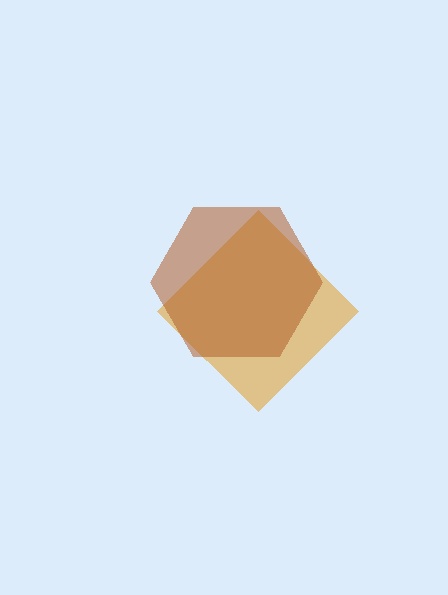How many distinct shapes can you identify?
There are 2 distinct shapes: an orange diamond, a brown hexagon.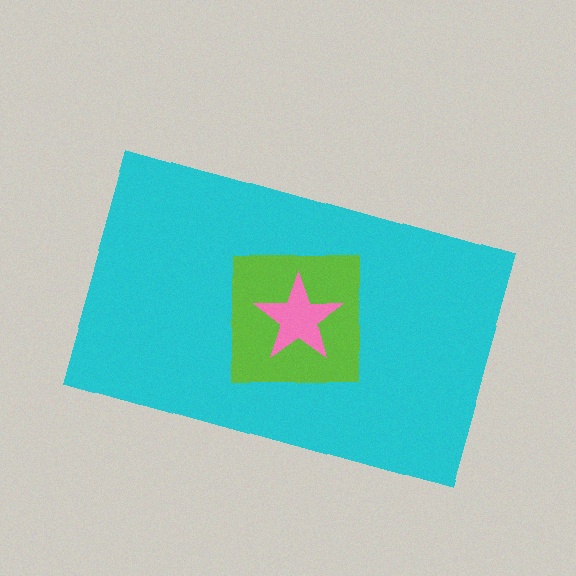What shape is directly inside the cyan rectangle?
The lime square.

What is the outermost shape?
The cyan rectangle.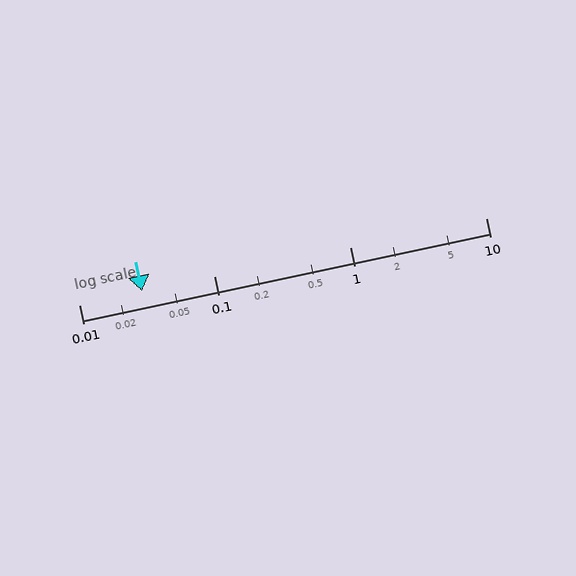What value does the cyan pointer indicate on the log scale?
The pointer indicates approximately 0.029.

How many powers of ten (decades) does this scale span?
The scale spans 3 decades, from 0.01 to 10.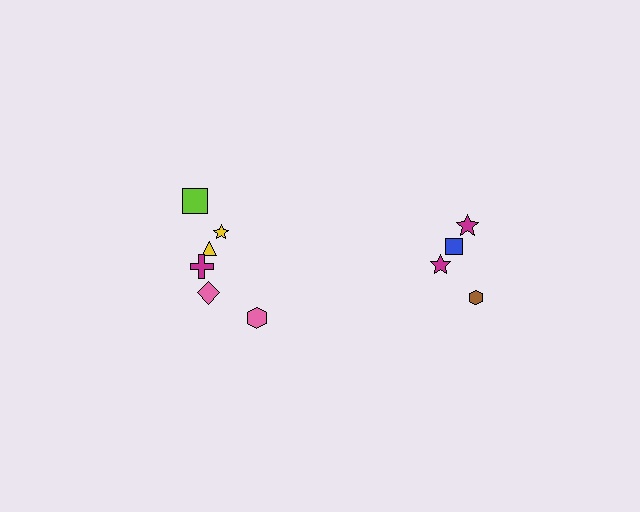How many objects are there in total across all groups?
There are 10 objects.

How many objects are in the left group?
There are 6 objects.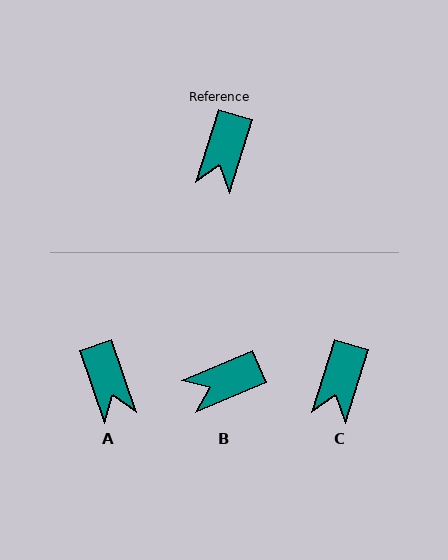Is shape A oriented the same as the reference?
No, it is off by about 36 degrees.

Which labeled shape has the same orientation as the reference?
C.